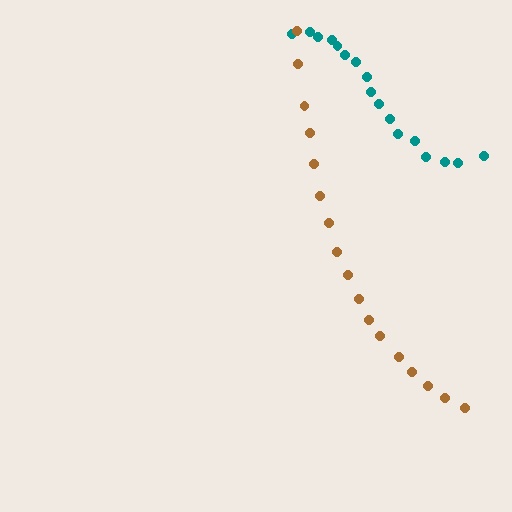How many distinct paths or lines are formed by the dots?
There are 2 distinct paths.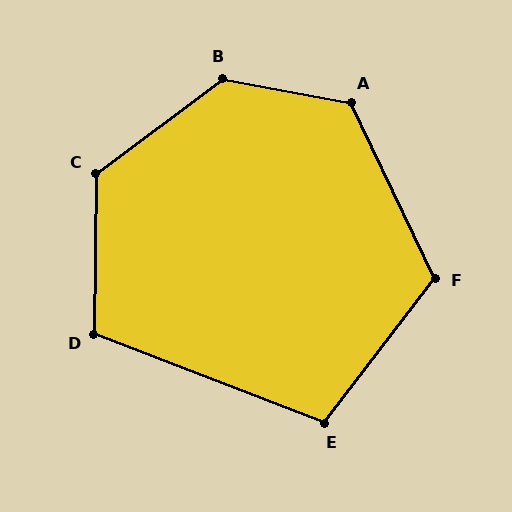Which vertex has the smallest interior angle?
E, at approximately 106 degrees.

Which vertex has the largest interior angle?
B, at approximately 133 degrees.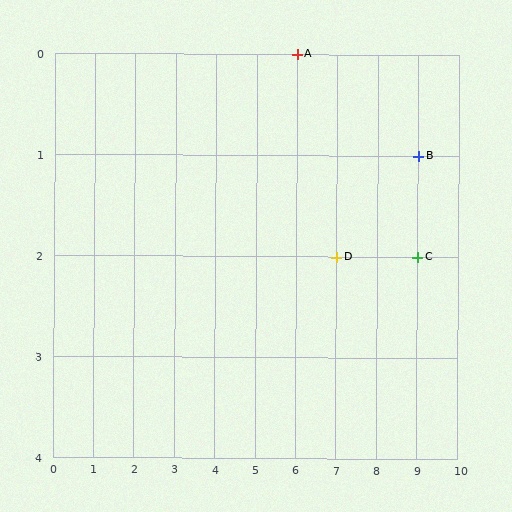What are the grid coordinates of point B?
Point B is at grid coordinates (9, 1).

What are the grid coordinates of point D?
Point D is at grid coordinates (7, 2).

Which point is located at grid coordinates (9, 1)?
Point B is at (9, 1).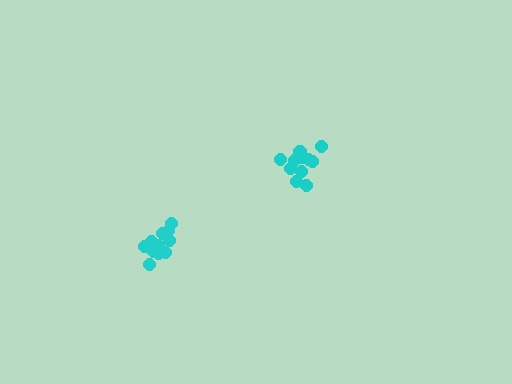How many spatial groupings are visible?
There are 2 spatial groupings.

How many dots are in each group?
Group 1: 11 dots, Group 2: 12 dots (23 total).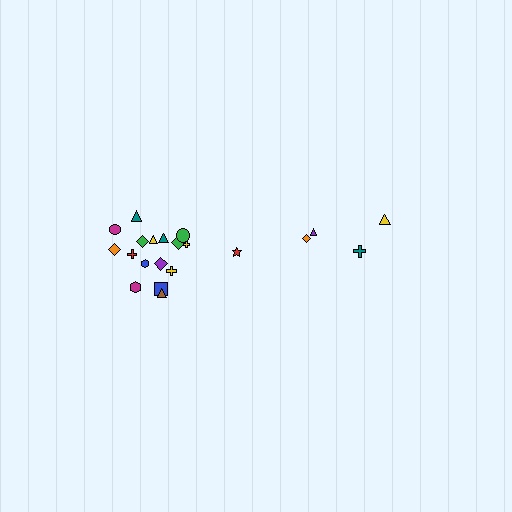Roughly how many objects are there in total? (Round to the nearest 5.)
Roughly 20 objects in total.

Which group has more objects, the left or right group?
The left group.